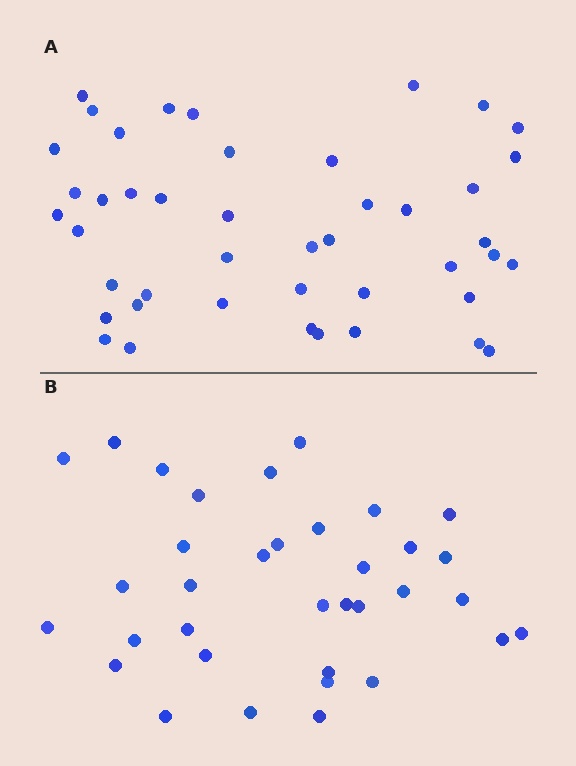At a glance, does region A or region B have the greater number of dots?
Region A (the top region) has more dots.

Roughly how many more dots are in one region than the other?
Region A has roughly 8 or so more dots than region B.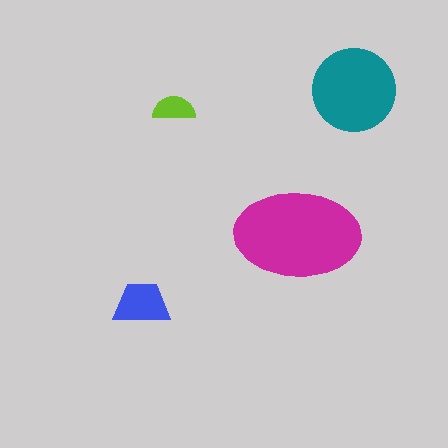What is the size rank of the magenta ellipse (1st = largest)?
1st.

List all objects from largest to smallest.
The magenta ellipse, the teal circle, the blue trapezoid, the lime semicircle.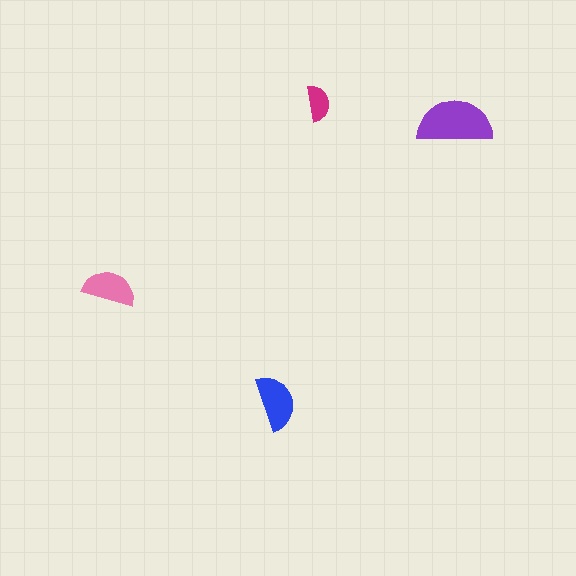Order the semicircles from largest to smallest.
the purple one, the blue one, the pink one, the magenta one.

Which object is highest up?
The magenta semicircle is topmost.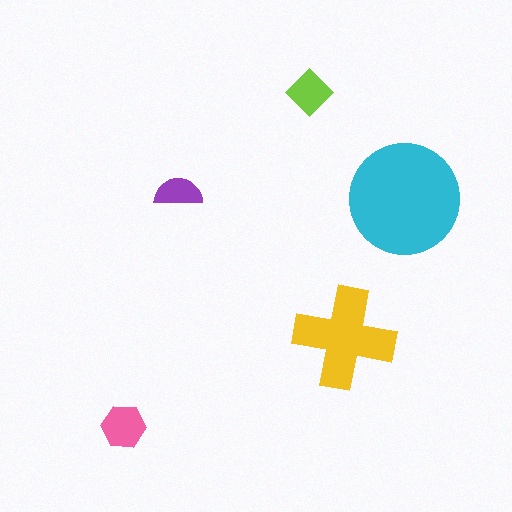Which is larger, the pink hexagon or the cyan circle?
The cyan circle.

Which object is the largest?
The cyan circle.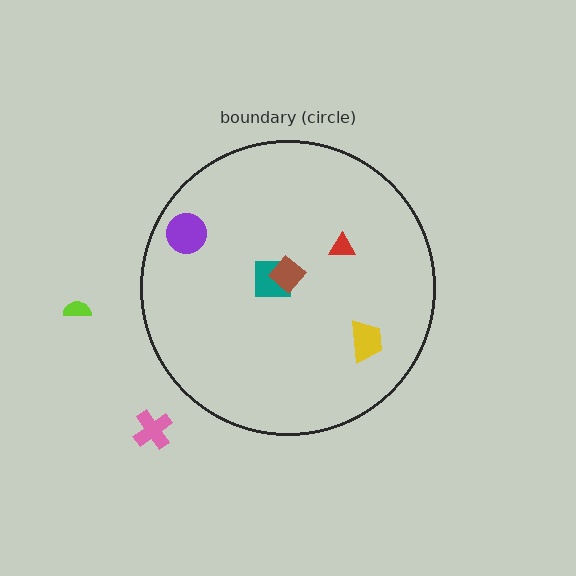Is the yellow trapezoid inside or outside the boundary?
Inside.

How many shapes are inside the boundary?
5 inside, 2 outside.